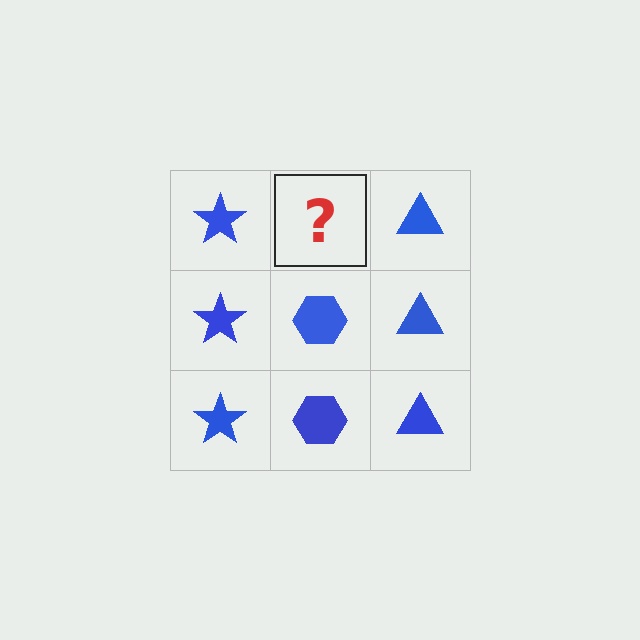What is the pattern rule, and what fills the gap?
The rule is that each column has a consistent shape. The gap should be filled with a blue hexagon.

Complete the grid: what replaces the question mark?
The question mark should be replaced with a blue hexagon.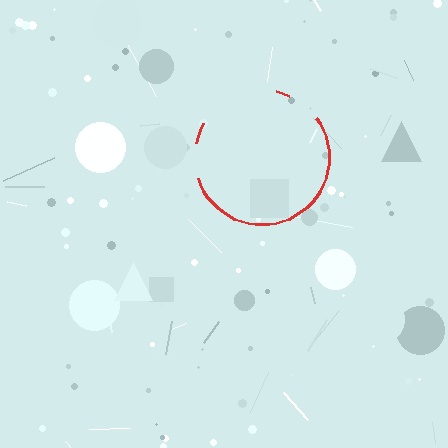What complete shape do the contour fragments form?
The contour fragments form a circle.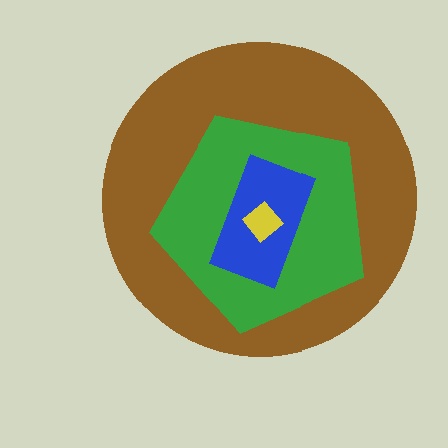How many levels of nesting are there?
4.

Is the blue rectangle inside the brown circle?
Yes.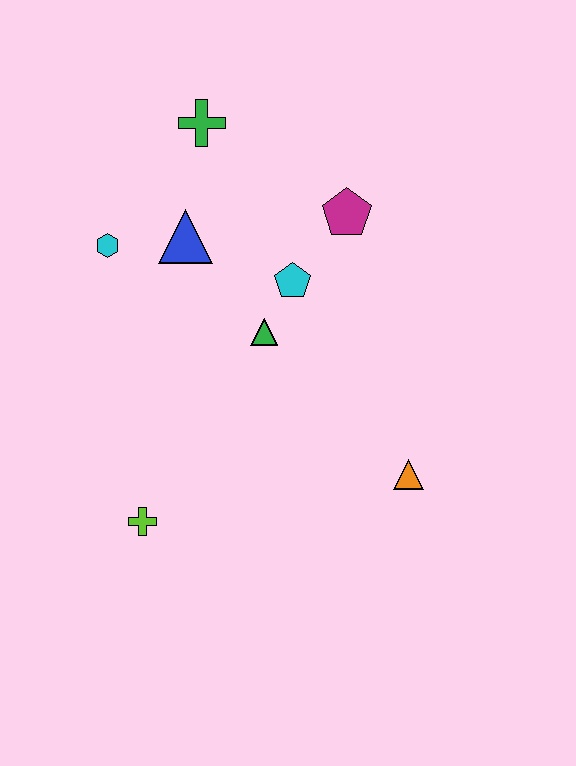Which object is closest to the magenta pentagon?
The cyan pentagon is closest to the magenta pentagon.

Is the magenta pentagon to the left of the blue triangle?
No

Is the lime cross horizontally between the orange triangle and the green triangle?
No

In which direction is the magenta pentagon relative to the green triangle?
The magenta pentagon is above the green triangle.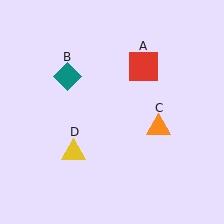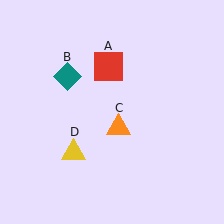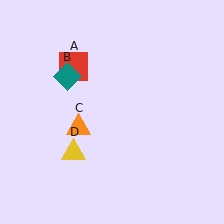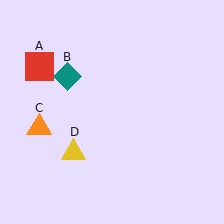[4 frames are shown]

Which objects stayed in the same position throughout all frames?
Teal diamond (object B) and yellow triangle (object D) remained stationary.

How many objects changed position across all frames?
2 objects changed position: red square (object A), orange triangle (object C).